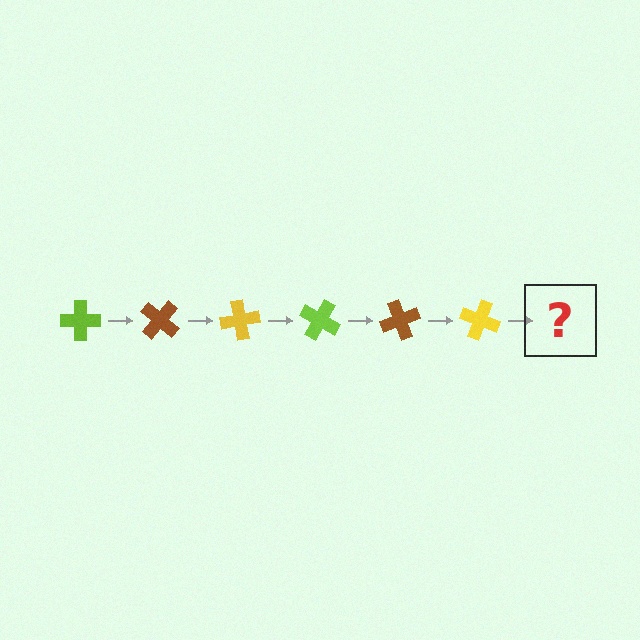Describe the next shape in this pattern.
It should be a lime cross, rotated 240 degrees from the start.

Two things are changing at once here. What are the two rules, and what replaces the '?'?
The two rules are that it rotates 40 degrees each step and the color cycles through lime, brown, and yellow. The '?' should be a lime cross, rotated 240 degrees from the start.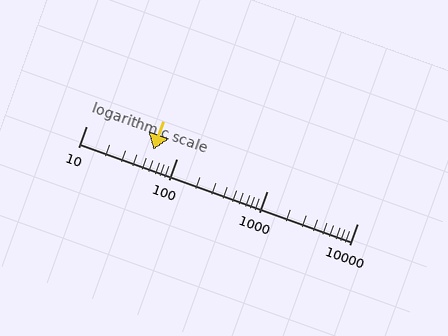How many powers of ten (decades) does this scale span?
The scale spans 3 decades, from 10 to 10000.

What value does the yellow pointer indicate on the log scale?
The pointer indicates approximately 56.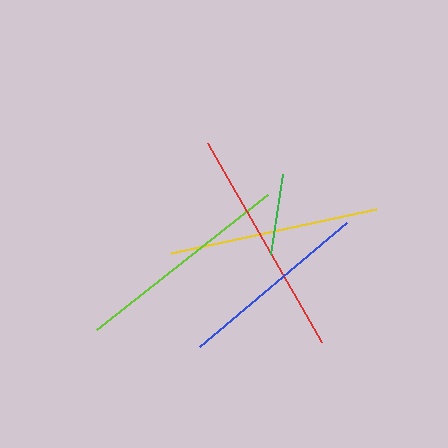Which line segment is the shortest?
The green line is the shortest at approximately 81 pixels.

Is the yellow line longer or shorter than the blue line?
The yellow line is longer than the blue line.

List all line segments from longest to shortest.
From longest to shortest: red, lime, yellow, blue, green.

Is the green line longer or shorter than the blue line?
The blue line is longer than the green line.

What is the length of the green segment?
The green segment is approximately 81 pixels long.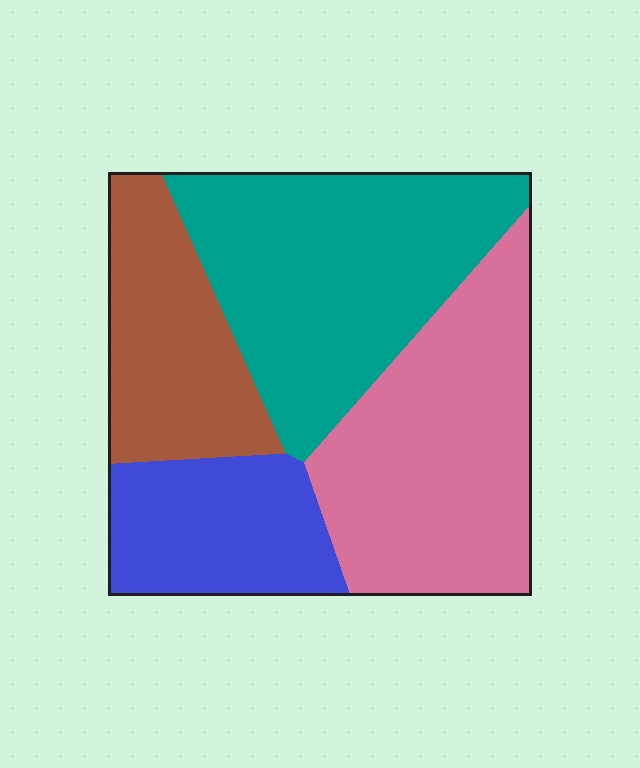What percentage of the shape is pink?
Pink covers about 30% of the shape.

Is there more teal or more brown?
Teal.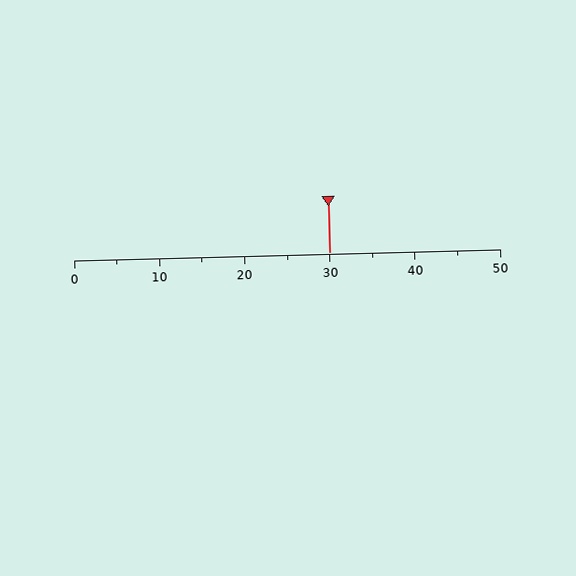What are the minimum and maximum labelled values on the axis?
The axis runs from 0 to 50.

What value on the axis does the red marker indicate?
The marker indicates approximately 30.